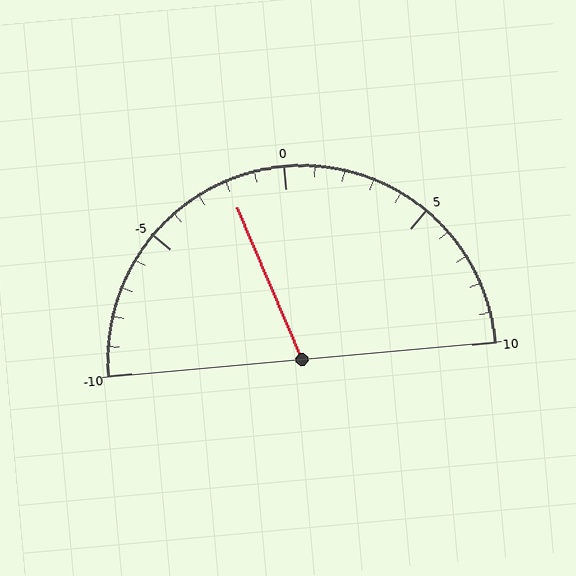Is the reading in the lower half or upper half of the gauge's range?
The reading is in the lower half of the range (-10 to 10).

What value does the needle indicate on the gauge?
The needle indicates approximately -2.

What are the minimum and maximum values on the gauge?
The gauge ranges from -10 to 10.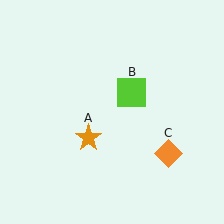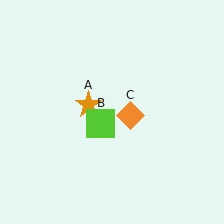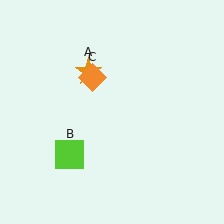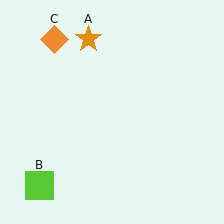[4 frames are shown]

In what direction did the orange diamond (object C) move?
The orange diamond (object C) moved up and to the left.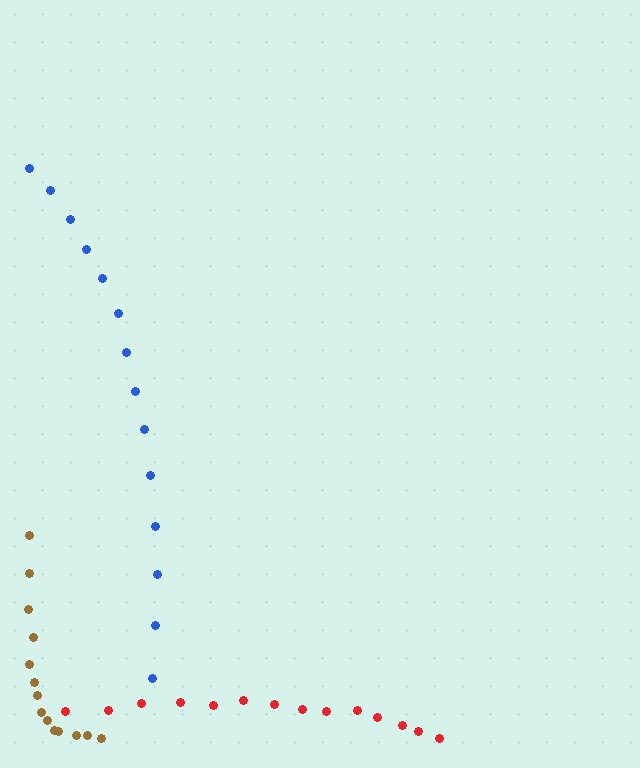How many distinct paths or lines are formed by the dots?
There are 3 distinct paths.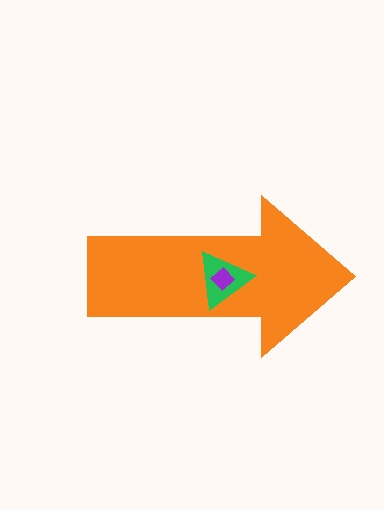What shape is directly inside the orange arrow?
The green triangle.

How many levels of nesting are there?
3.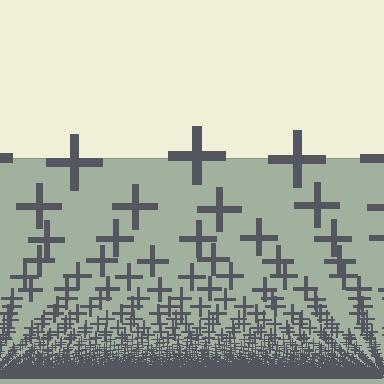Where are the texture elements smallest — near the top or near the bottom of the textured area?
Near the bottom.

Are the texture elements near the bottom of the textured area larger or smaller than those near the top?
Smaller. The gradient is inverted — elements near the bottom are smaller and denser.